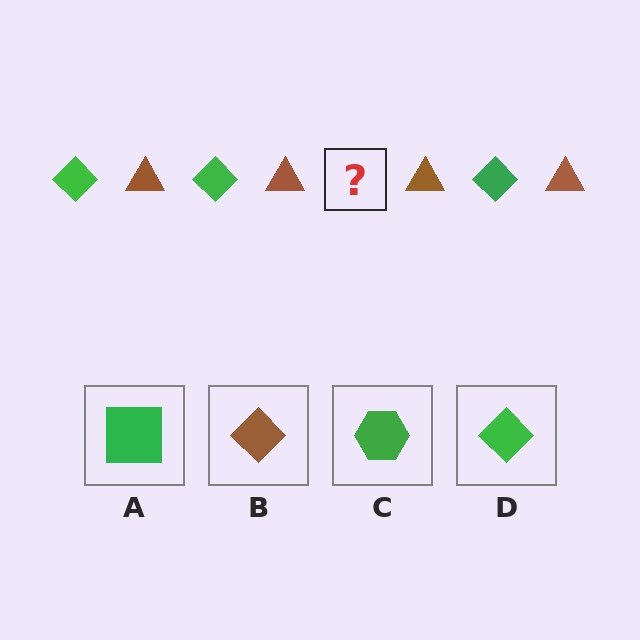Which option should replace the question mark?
Option D.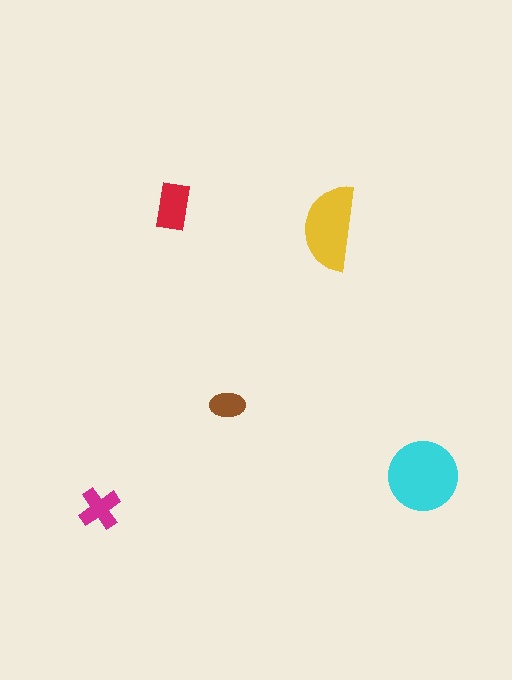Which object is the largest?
The cyan circle.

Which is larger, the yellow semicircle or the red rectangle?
The yellow semicircle.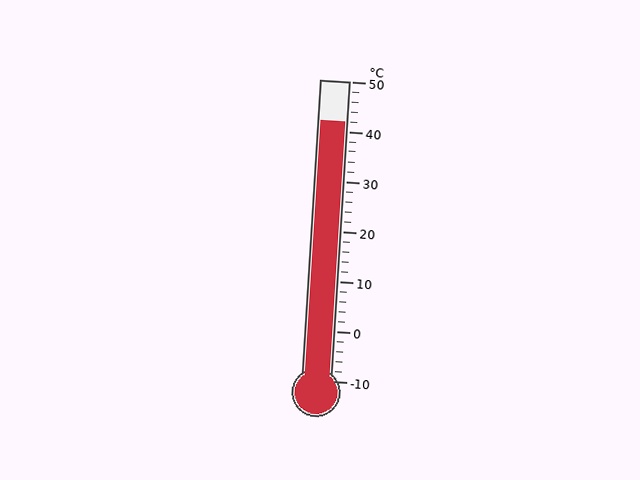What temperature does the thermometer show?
The thermometer shows approximately 42°C.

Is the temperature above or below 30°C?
The temperature is above 30°C.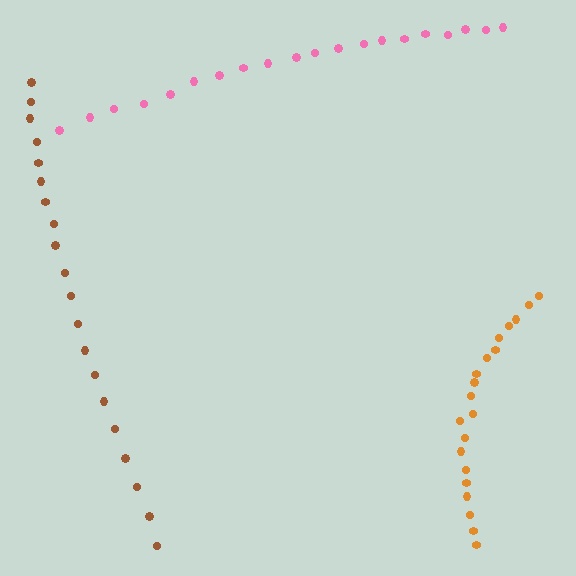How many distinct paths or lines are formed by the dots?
There are 3 distinct paths.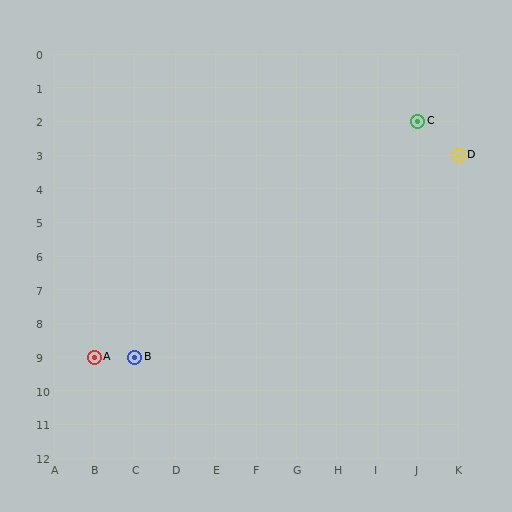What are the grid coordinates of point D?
Point D is at grid coordinates (K, 3).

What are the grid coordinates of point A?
Point A is at grid coordinates (B, 9).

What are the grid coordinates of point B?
Point B is at grid coordinates (C, 9).